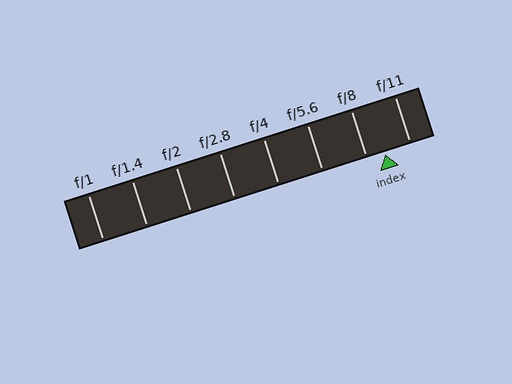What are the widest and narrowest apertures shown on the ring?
The widest aperture shown is f/1 and the narrowest is f/11.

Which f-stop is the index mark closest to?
The index mark is closest to f/8.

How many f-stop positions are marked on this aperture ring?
There are 8 f-stop positions marked.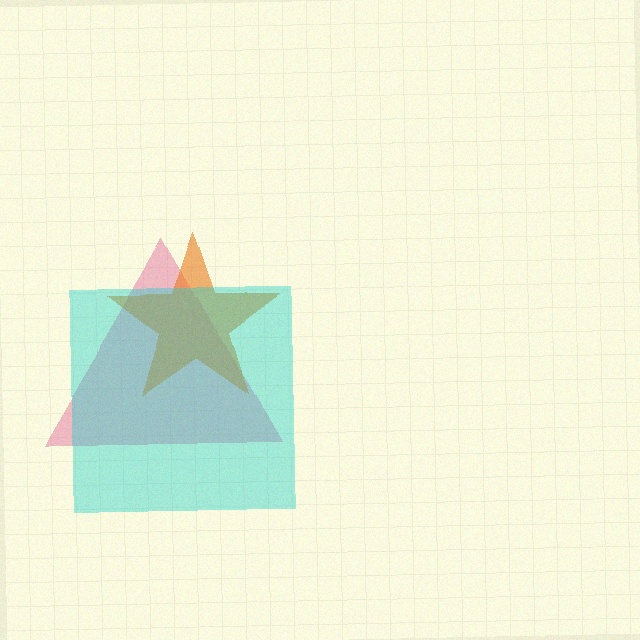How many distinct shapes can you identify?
There are 3 distinct shapes: a pink triangle, an orange star, a cyan square.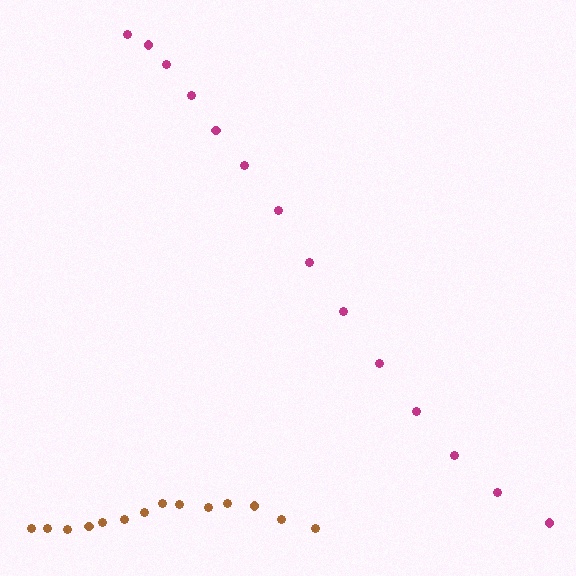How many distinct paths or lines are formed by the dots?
There are 2 distinct paths.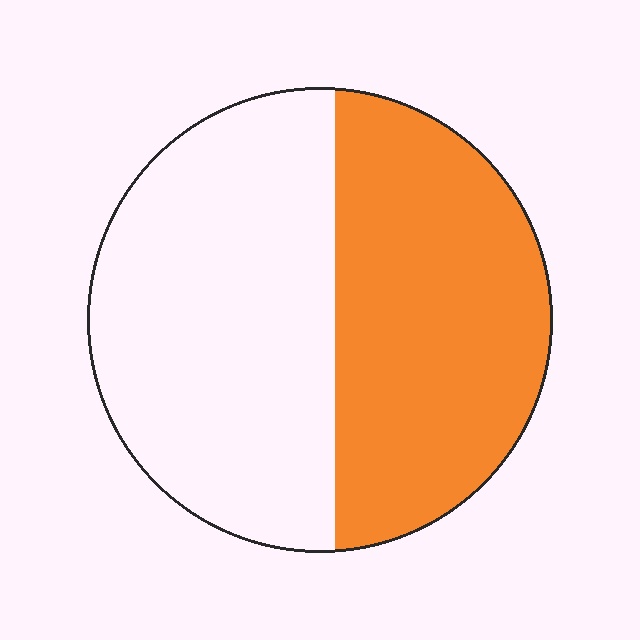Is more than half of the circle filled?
No.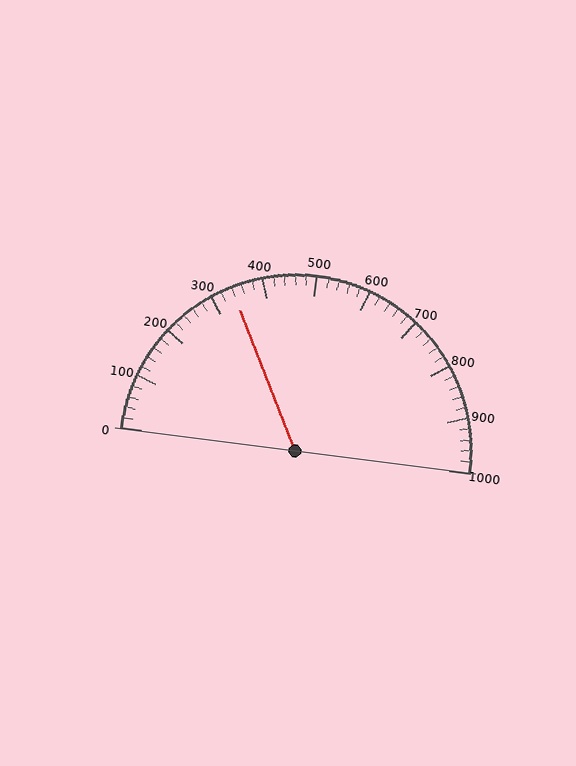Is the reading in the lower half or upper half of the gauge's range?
The reading is in the lower half of the range (0 to 1000).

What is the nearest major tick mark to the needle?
The nearest major tick mark is 300.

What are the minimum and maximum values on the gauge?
The gauge ranges from 0 to 1000.